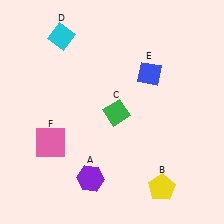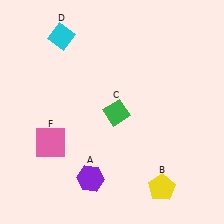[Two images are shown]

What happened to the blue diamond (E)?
The blue diamond (E) was removed in Image 2. It was in the top-right area of Image 1.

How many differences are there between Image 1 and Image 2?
There is 1 difference between the two images.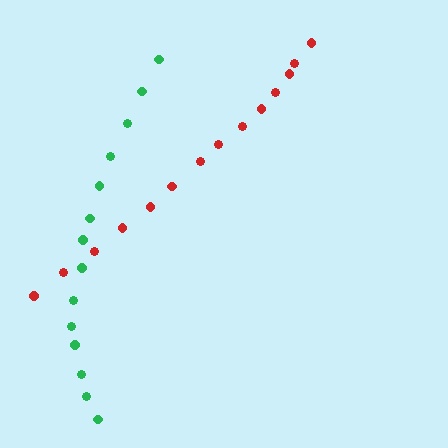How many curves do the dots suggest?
There are 2 distinct paths.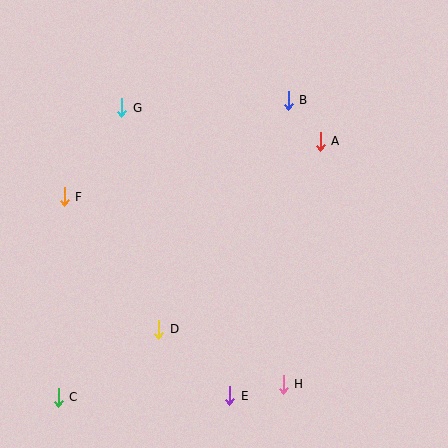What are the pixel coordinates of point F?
Point F is at (64, 197).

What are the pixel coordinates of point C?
Point C is at (58, 397).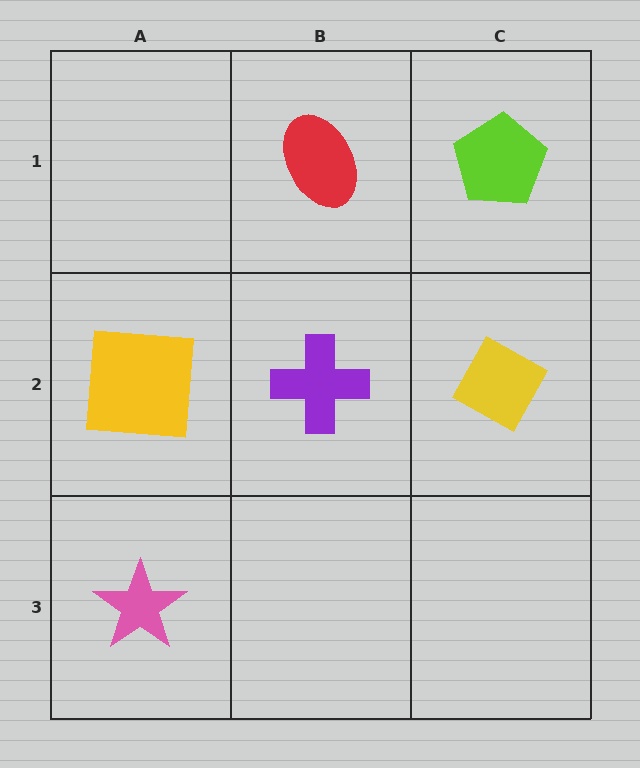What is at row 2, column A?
A yellow square.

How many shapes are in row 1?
2 shapes.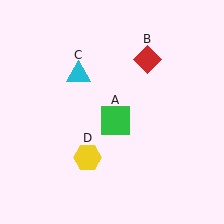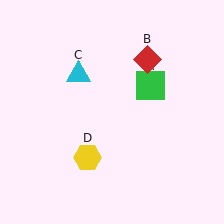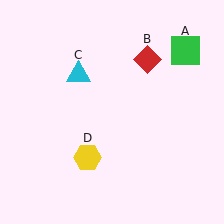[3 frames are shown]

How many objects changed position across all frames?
1 object changed position: green square (object A).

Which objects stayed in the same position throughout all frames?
Red diamond (object B) and cyan triangle (object C) and yellow hexagon (object D) remained stationary.